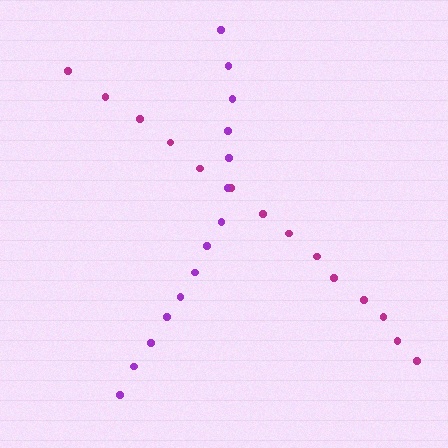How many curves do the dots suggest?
There are 2 distinct paths.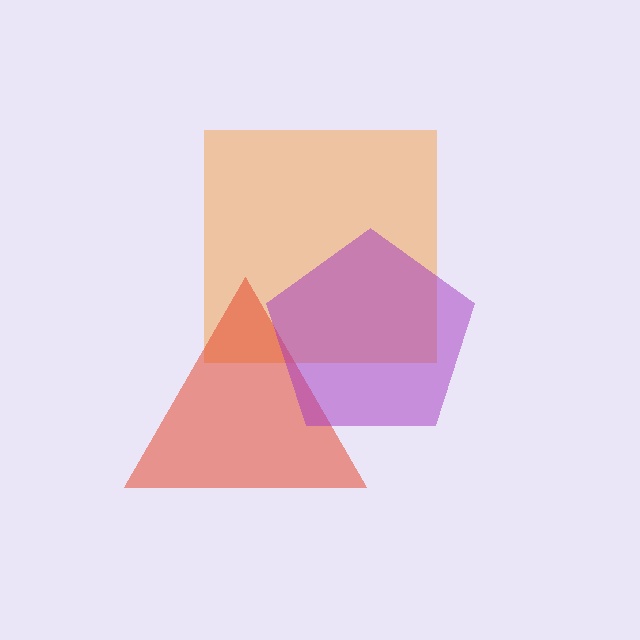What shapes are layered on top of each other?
The layered shapes are: an orange square, a red triangle, a purple pentagon.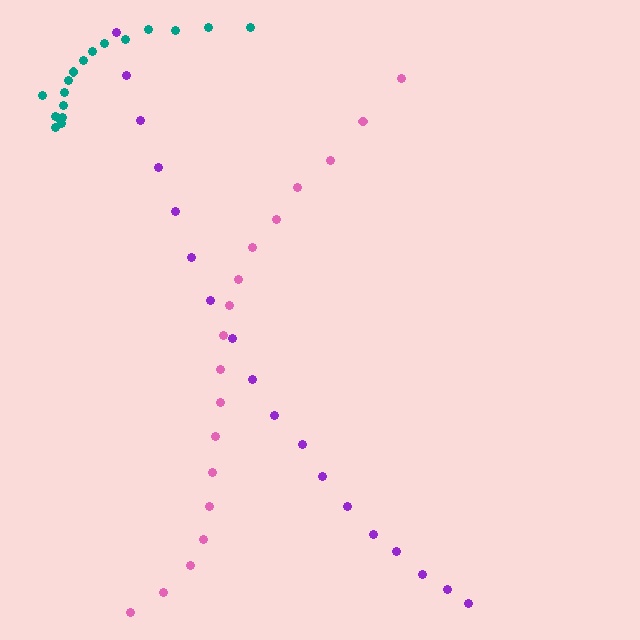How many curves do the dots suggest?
There are 3 distinct paths.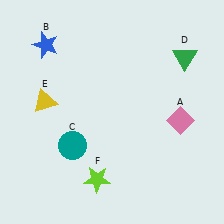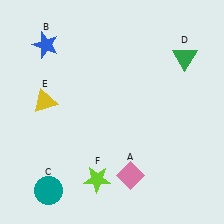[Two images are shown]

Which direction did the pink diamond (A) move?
The pink diamond (A) moved down.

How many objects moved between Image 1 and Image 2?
2 objects moved between the two images.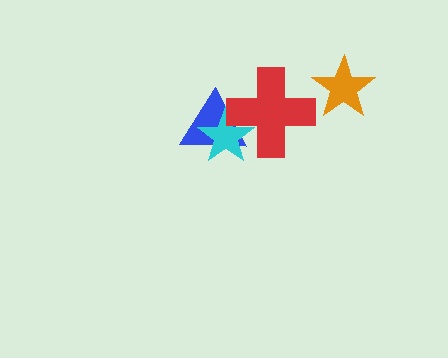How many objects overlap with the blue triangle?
2 objects overlap with the blue triangle.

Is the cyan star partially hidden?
Yes, it is partially covered by another shape.